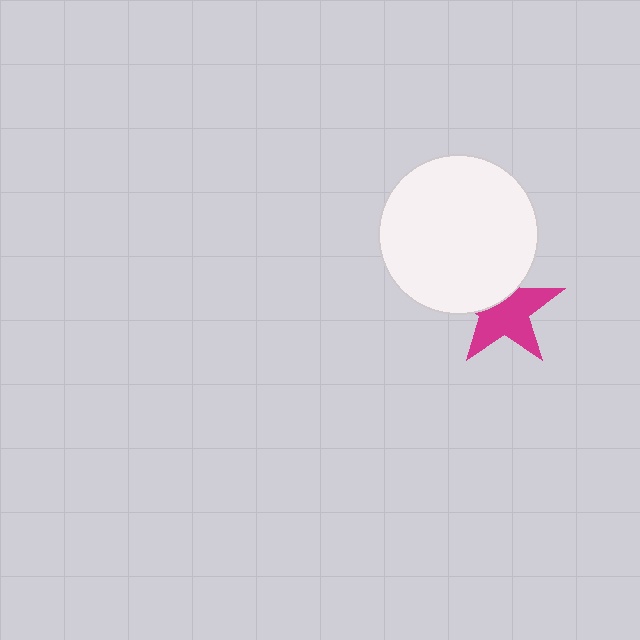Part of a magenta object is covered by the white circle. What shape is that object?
It is a star.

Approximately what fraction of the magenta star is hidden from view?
Roughly 36% of the magenta star is hidden behind the white circle.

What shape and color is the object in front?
The object in front is a white circle.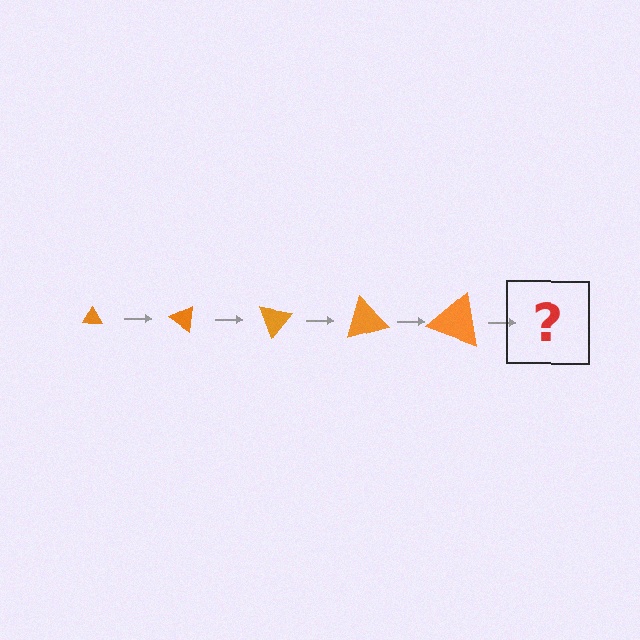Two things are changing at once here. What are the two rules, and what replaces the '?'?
The two rules are that the triangle grows larger each step and it rotates 35 degrees each step. The '?' should be a triangle, larger than the previous one and rotated 175 degrees from the start.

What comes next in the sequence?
The next element should be a triangle, larger than the previous one and rotated 175 degrees from the start.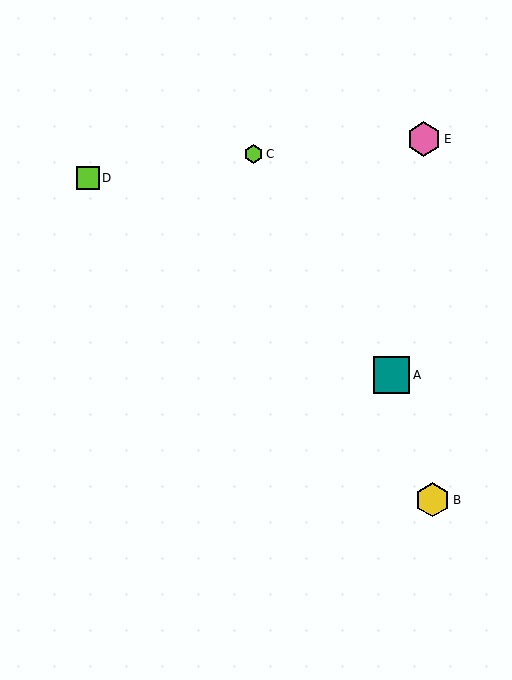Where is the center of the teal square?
The center of the teal square is at (391, 375).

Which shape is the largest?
The teal square (labeled A) is the largest.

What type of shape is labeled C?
Shape C is a lime hexagon.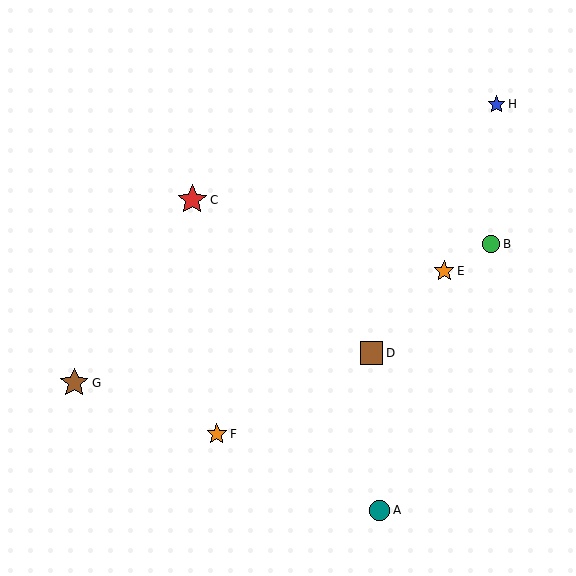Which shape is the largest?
The red star (labeled C) is the largest.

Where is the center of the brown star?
The center of the brown star is at (74, 383).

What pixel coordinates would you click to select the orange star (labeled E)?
Click at (444, 271) to select the orange star E.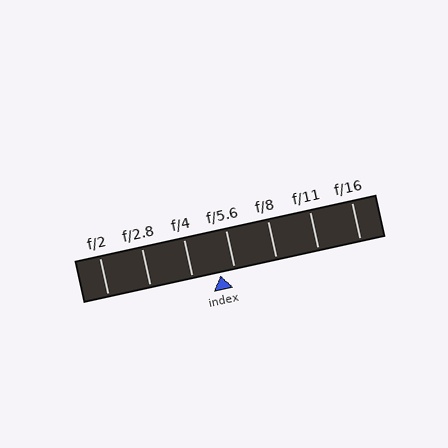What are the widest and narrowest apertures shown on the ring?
The widest aperture shown is f/2 and the narrowest is f/16.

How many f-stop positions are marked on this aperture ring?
There are 7 f-stop positions marked.